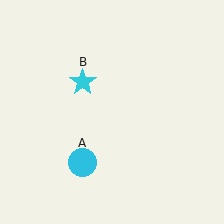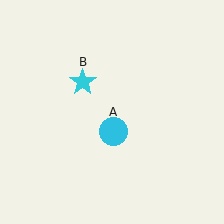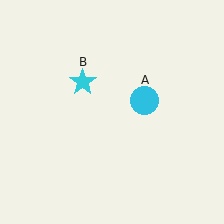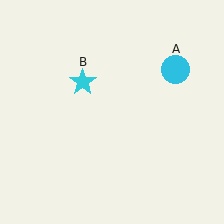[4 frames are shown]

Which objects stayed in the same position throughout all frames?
Cyan star (object B) remained stationary.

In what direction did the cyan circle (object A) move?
The cyan circle (object A) moved up and to the right.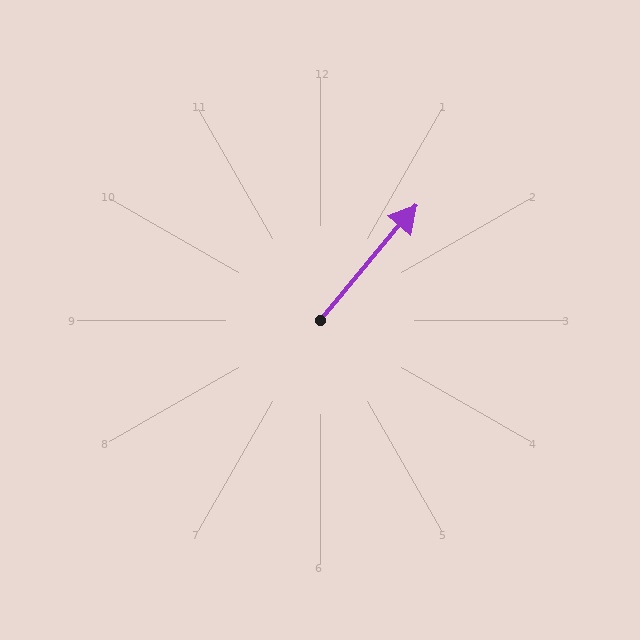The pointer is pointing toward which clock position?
Roughly 1 o'clock.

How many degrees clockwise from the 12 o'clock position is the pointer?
Approximately 40 degrees.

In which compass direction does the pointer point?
Northeast.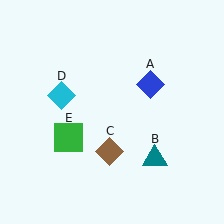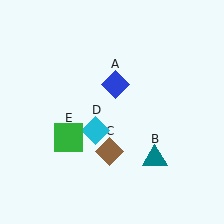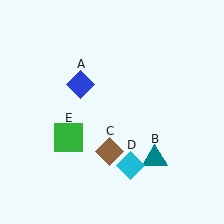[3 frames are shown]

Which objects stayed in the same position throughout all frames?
Teal triangle (object B) and brown diamond (object C) and green square (object E) remained stationary.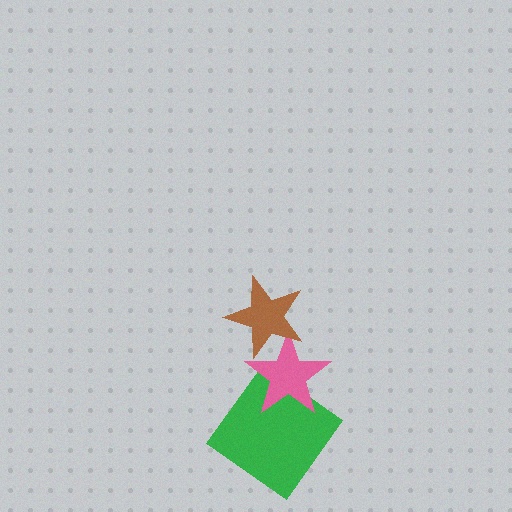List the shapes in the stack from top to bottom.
From top to bottom: the brown star, the pink star, the green diamond.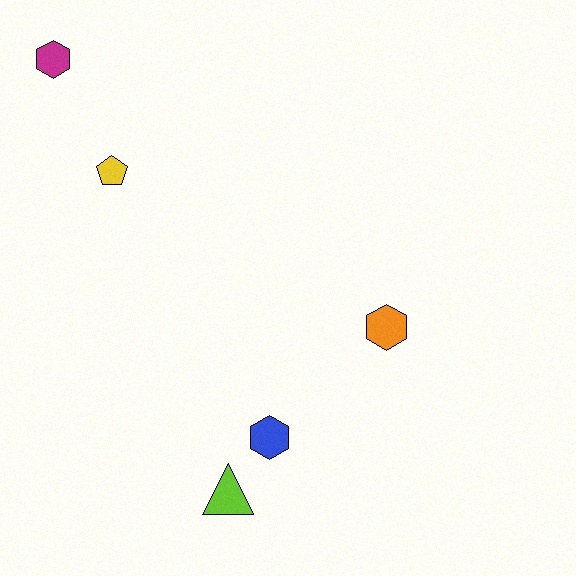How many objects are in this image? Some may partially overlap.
There are 5 objects.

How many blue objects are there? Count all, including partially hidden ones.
There is 1 blue object.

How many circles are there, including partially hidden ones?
There are no circles.